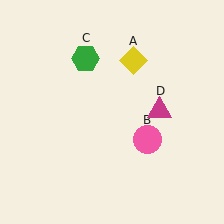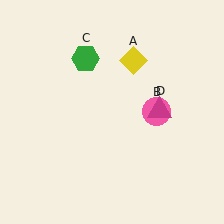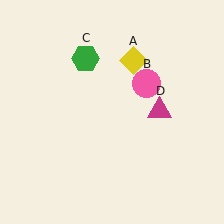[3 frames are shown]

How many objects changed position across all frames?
1 object changed position: pink circle (object B).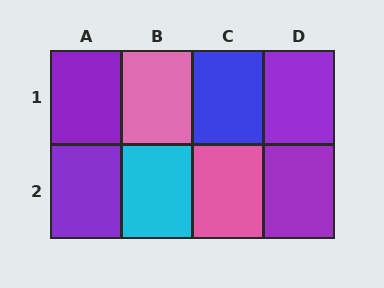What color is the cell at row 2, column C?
Pink.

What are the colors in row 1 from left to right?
Purple, pink, blue, purple.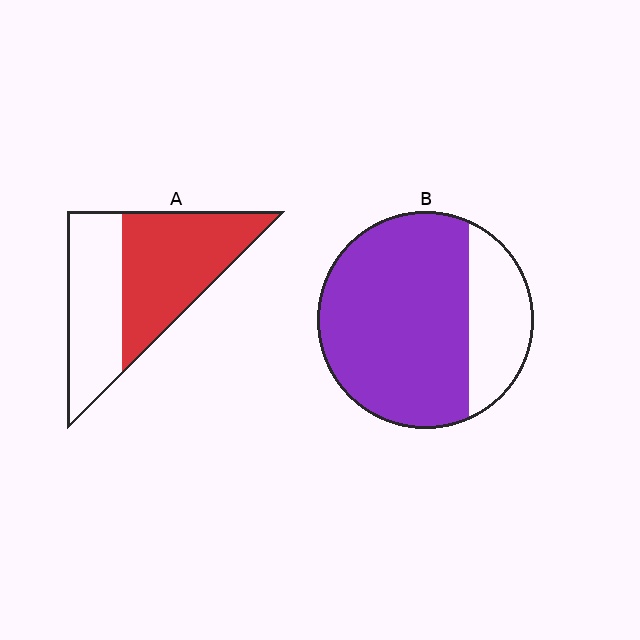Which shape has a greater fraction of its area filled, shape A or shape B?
Shape B.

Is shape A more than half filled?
Yes.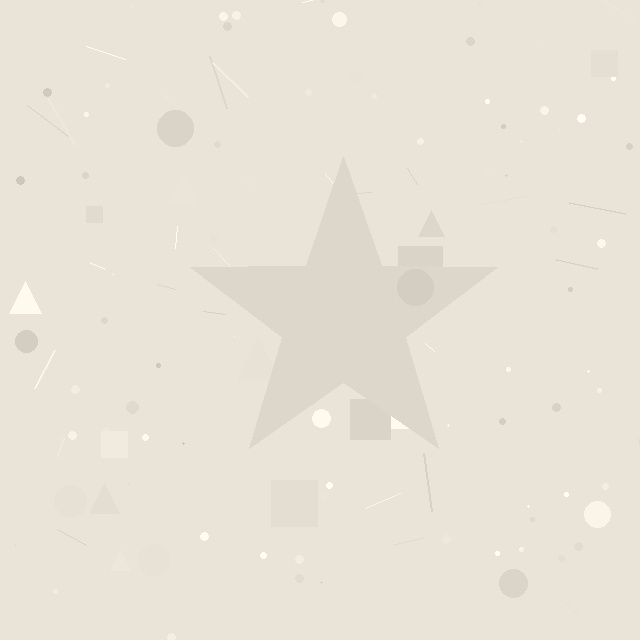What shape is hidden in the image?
A star is hidden in the image.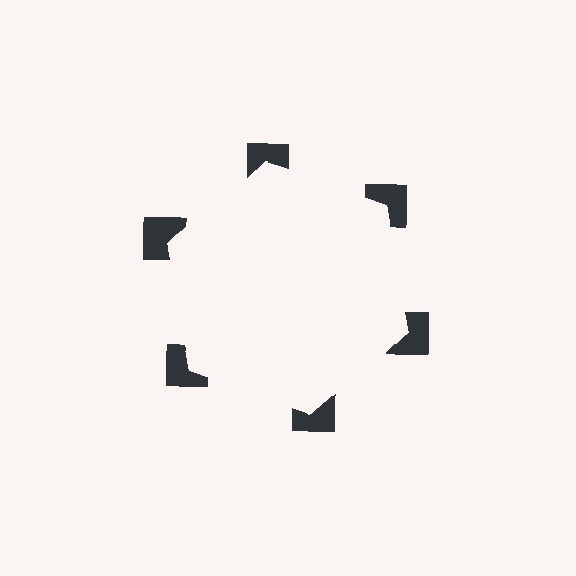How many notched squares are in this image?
There are 6 — one at each vertex of the illusory hexagon.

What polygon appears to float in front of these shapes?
An illusory hexagon — its edges are inferred from the aligned wedge cuts in the notched squares, not physically drawn.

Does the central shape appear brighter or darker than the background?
It typically appears slightly brighter than the background, even though no actual brightness change is drawn.